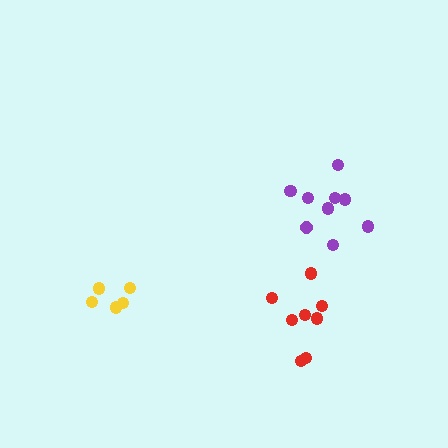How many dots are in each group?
Group 1: 9 dots, Group 2: 8 dots, Group 3: 5 dots (22 total).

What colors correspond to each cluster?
The clusters are colored: purple, red, yellow.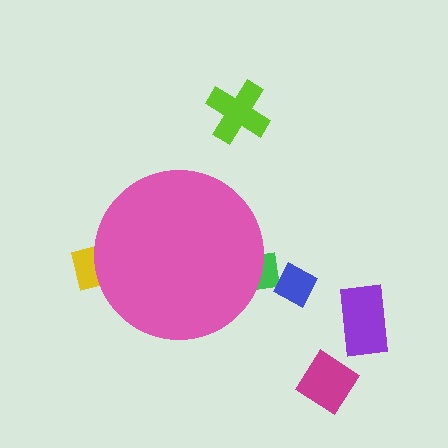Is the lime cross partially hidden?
No, the lime cross is fully visible.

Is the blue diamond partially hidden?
No, the blue diamond is fully visible.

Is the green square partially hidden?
Yes, the green square is partially hidden behind the pink circle.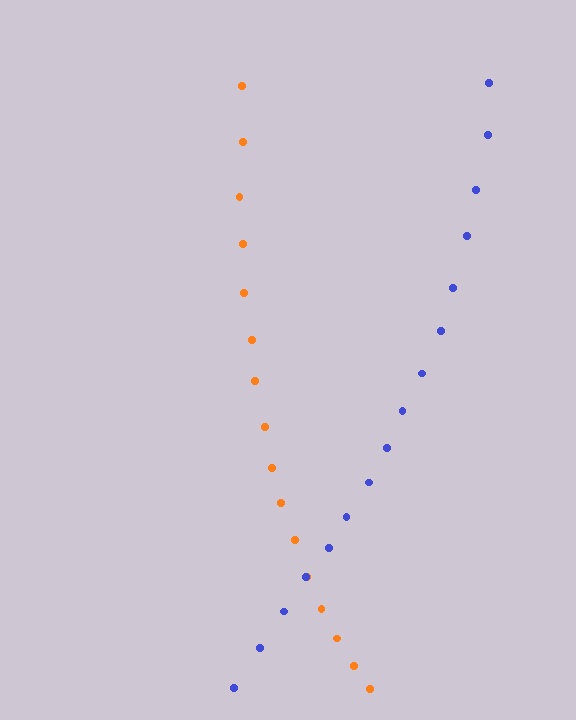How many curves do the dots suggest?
There are 2 distinct paths.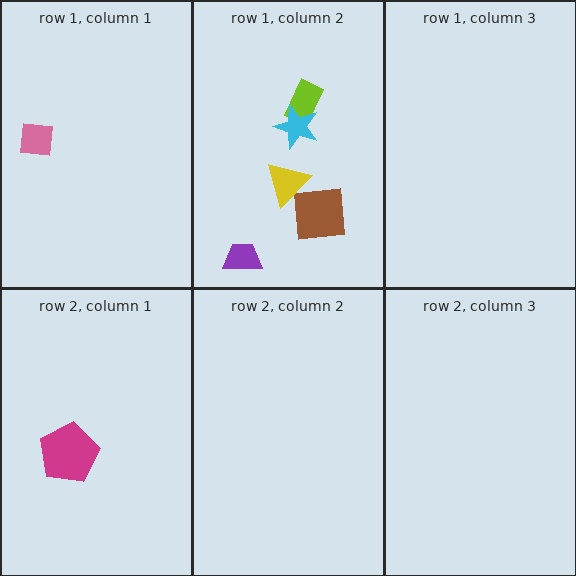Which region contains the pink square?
The row 1, column 1 region.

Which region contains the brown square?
The row 1, column 2 region.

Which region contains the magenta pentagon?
The row 2, column 1 region.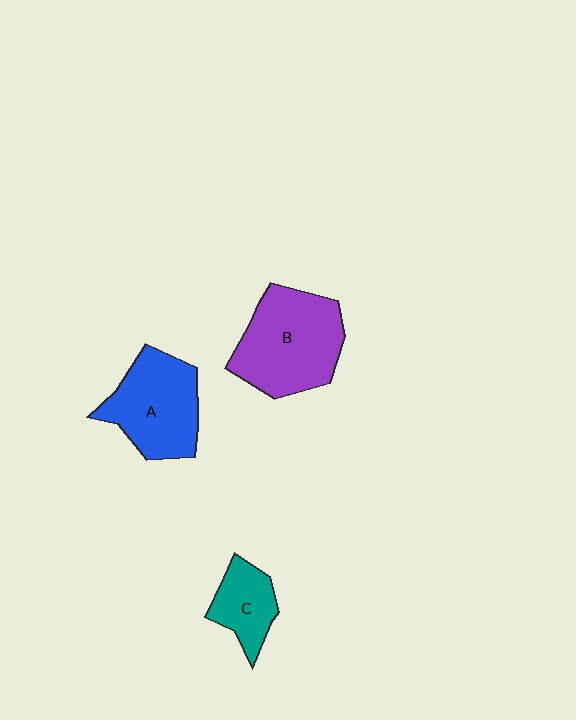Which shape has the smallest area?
Shape C (teal).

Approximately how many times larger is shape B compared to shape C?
Approximately 2.2 times.